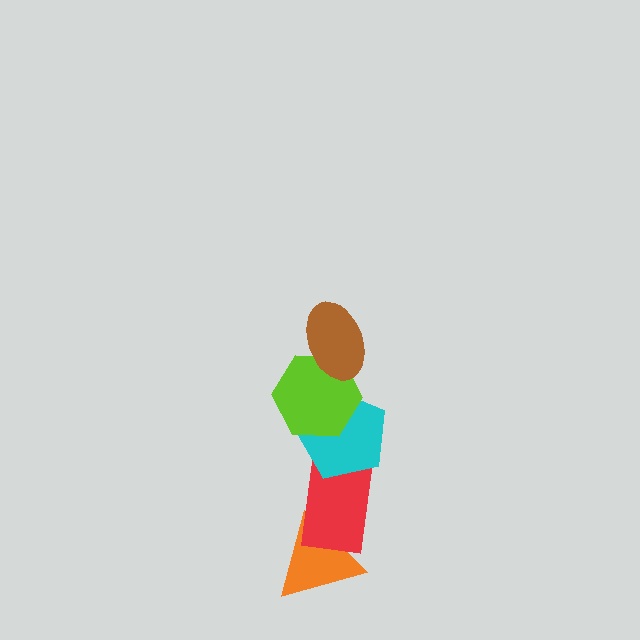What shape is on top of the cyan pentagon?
The lime hexagon is on top of the cyan pentagon.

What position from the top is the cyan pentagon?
The cyan pentagon is 3rd from the top.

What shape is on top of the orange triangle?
The red rectangle is on top of the orange triangle.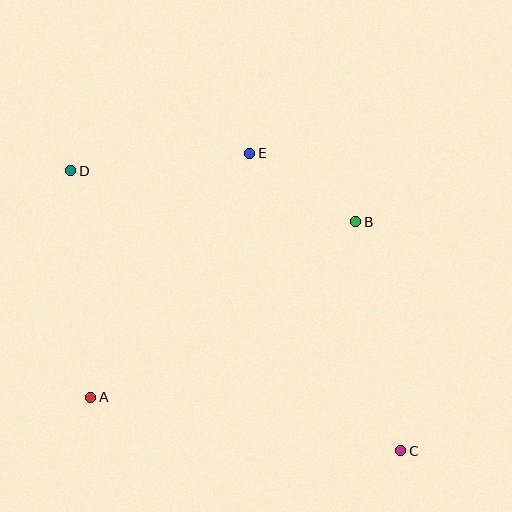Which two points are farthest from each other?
Points C and D are farthest from each other.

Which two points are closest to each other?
Points B and E are closest to each other.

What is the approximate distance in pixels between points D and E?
The distance between D and E is approximately 180 pixels.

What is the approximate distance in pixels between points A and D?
The distance between A and D is approximately 228 pixels.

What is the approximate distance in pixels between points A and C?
The distance between A and C is approximately 315 pixels.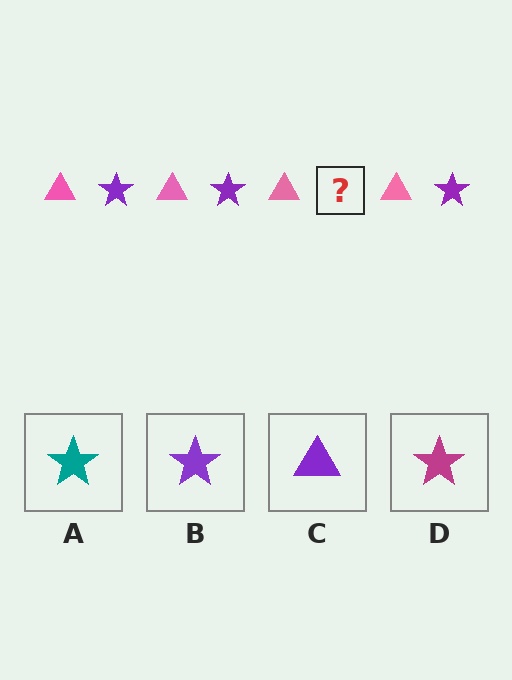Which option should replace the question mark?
Option B.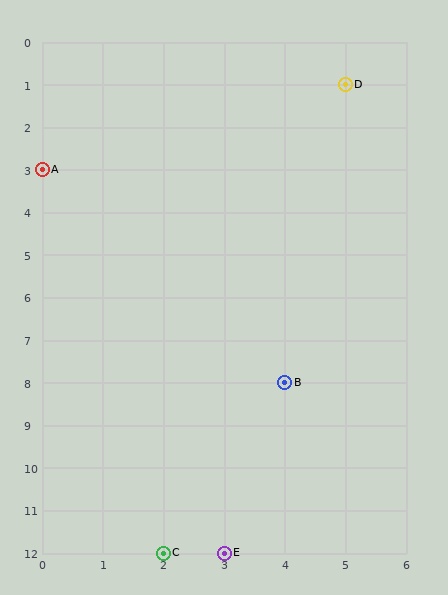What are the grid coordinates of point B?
Point B is at grid coordinates (4, 8).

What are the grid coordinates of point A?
Point A is at grid coordinates (0, 3).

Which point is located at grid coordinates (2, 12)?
Point C is at (2, 12).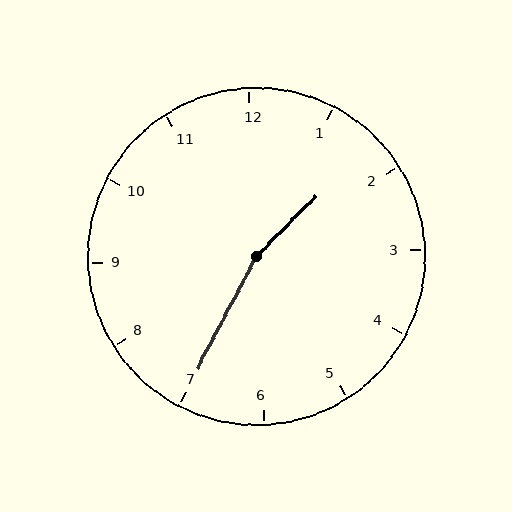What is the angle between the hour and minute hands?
Approximately 162 degrees.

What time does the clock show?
1:35.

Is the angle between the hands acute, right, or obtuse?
It is obtuse.